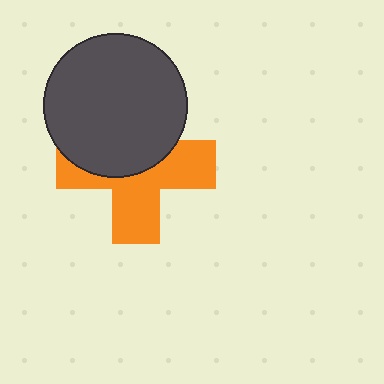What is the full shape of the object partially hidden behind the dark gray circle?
The partially hidden object is an orange cross.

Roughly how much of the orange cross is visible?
About half of it is visible (roughly 54%).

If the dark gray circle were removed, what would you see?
You would see the complete orange cross.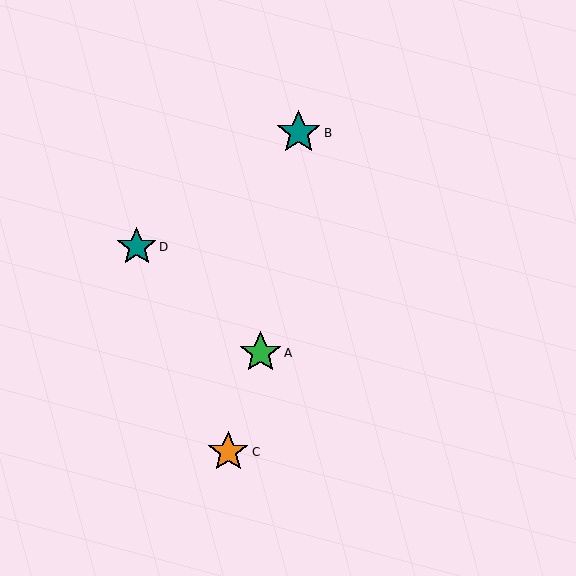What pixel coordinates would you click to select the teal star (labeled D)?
Click at (137, 247) to select the teal star D.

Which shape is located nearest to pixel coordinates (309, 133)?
The teal star (labeled B) at (299, 133) is nearest to that location.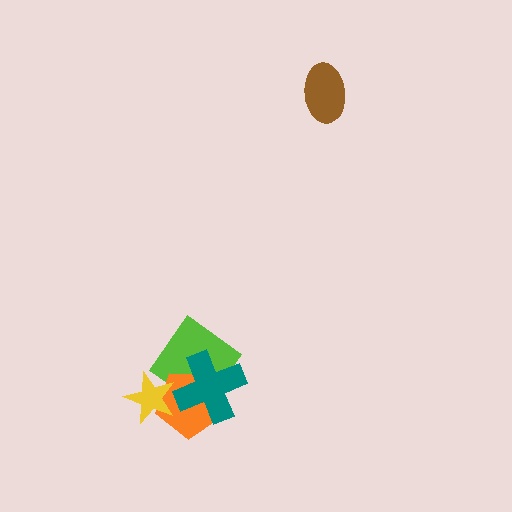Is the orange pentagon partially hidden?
Yes, it is partially covered by another shape.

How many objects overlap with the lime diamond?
3 objects overlap with the lime diamond.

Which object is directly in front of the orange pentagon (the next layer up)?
The teal cross is directly in front of the orange pentagon.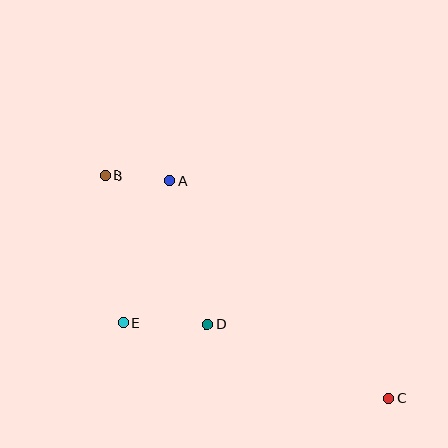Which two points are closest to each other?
Points A and B are closest to each other.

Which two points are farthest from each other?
Points B and C are farthest from each other.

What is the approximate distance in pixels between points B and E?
The distance between B and E is approximately 147 pixels.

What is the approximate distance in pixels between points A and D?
The distance between A and D is approximately 148 pixels.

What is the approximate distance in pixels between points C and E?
The distance between C and E is approximately 277 pixels.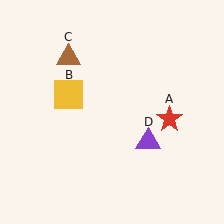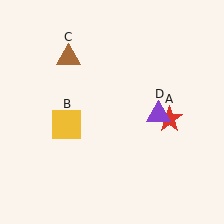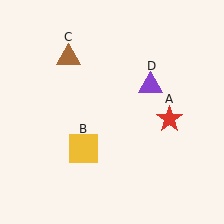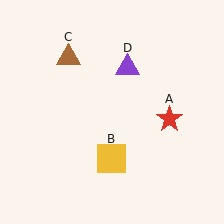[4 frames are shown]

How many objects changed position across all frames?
2 objects changed position: yellow square (object B), purple triangle (object D).